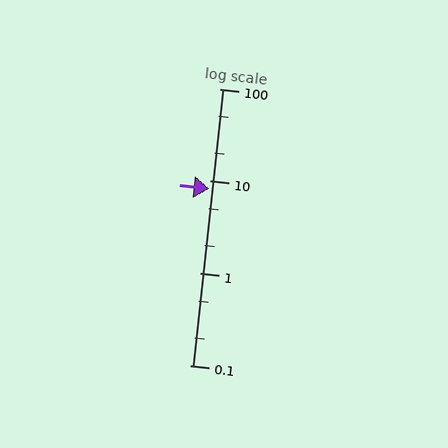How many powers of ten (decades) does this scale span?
The scale spans 3 decades, from 0.1 to 100.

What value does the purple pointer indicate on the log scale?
The pointer indicates approximately 8.3.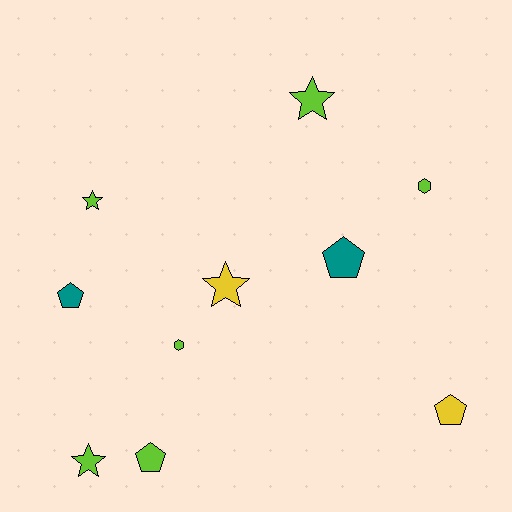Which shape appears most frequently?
Star, with 4 objects.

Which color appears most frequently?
Lime, with 6 objects.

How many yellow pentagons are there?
There is 1 yellow pentagon.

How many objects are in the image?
There are 10 objects.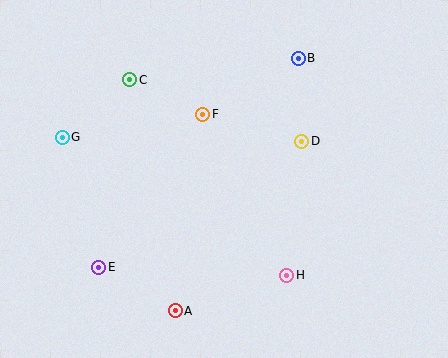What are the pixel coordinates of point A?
Point A is at (175, 311).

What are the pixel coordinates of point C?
Point C is at (130, 80).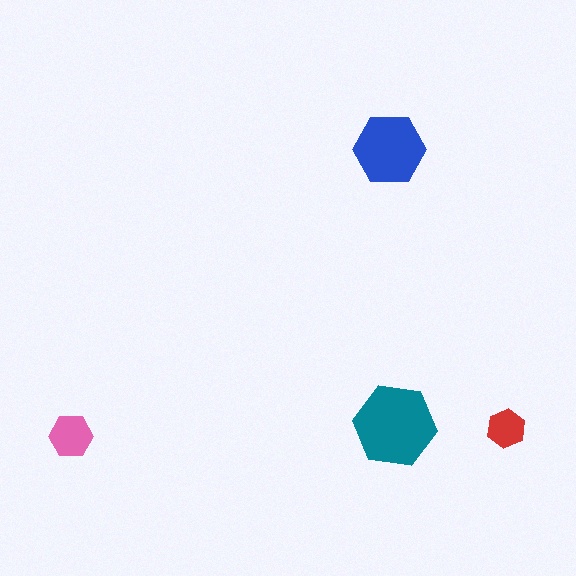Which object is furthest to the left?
The pink hexagon is leftmost.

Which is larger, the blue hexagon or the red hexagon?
The blue one.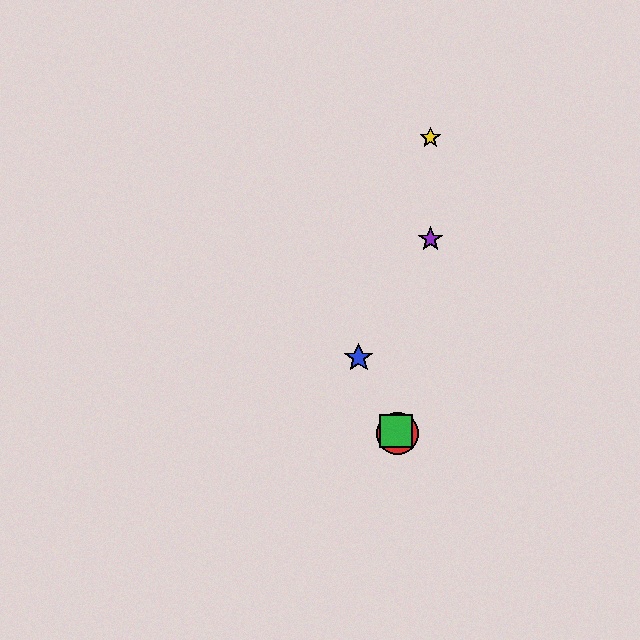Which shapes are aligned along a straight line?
The red circle, the blue star, the green square are aligned along a straight line.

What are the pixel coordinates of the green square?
The green square is at (396, 431).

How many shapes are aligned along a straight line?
3 shapes (the red circle, the blue star, the green square) are aligned along a straight line.